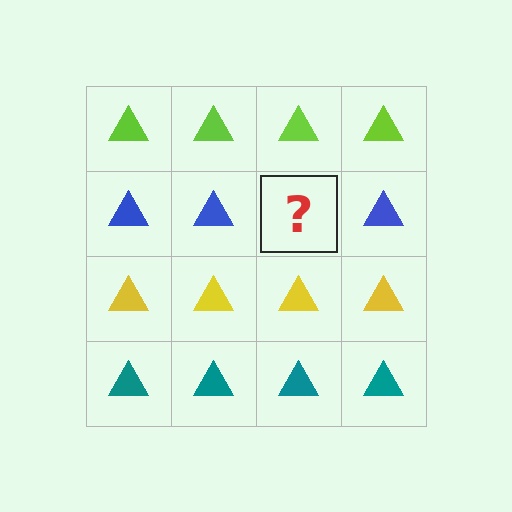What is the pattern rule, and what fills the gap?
The rule is that each row has a consistent color. The gap should be filled with a blue triangle.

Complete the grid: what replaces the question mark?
The question mark should be replaced with a blue triangle.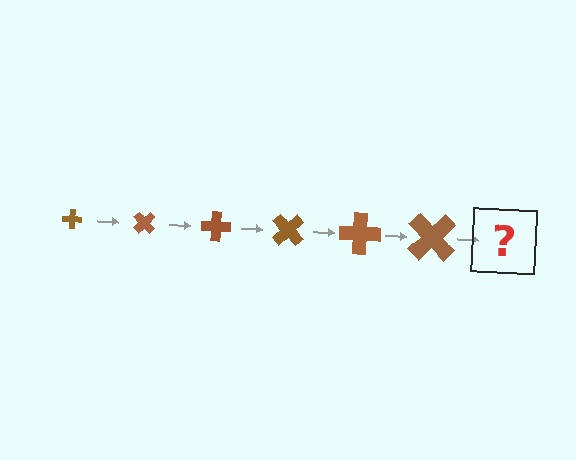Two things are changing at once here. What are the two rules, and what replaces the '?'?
The two rules are that the cross grows larger each step and it rotates 45 degrees each step. The '?' should be a cross, larger than the previous one and rotated 270 degrees from the start.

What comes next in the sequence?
The next element should be a cross, larger than the previous one and rotated 270 degrees from the start.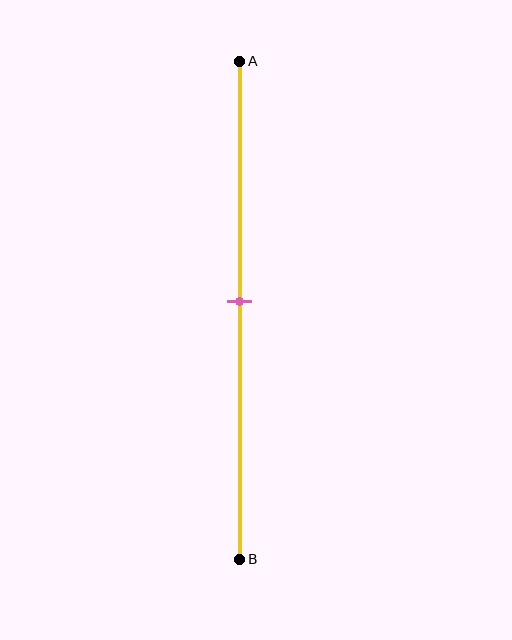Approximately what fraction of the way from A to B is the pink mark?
The pink mark is approximately 50% of the way from A to B.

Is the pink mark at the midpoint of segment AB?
Yes, the mark is approximately at the midpoint.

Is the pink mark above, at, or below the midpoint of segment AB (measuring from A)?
The pink mark is approximately at the midpoint of segment AB.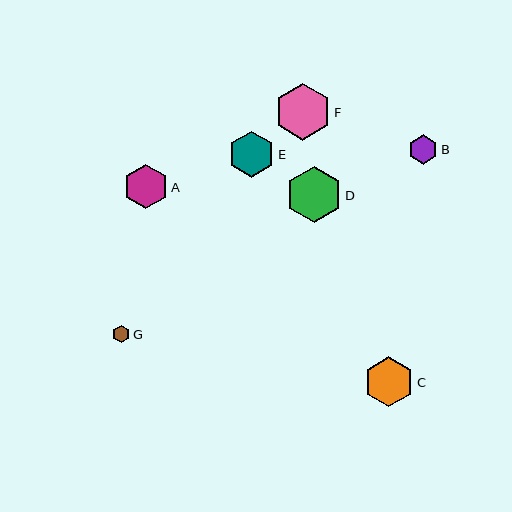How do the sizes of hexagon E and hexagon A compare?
Hexagon E and hexagon A are approximately the same size.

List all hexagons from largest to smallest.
From largest to smallest: F, D, C, E, A, B, G.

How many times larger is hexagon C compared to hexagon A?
Hexagon C is approximately 1.1 times the size of hexagon A.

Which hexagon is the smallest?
Hexagon G is the smallest with a size of approximately 18 pixels.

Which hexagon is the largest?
Hexagon F is the largest with a size of approximately 57 pixels.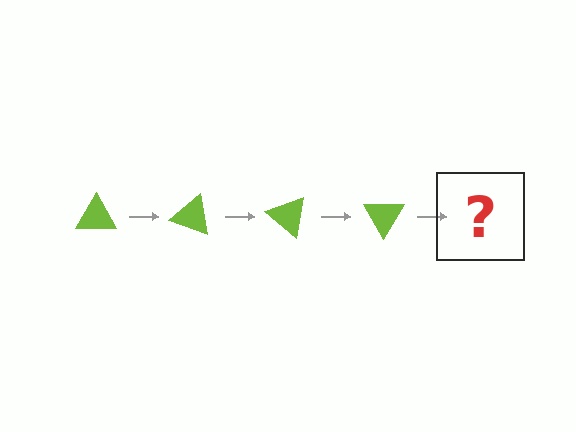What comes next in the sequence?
The next element should be a lime triangle rotated 80 degrees.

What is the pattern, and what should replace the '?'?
The pattern is that the triangle rotates 20 degrees each step. The '?' should be a lime triangle rotated 80 degrees.